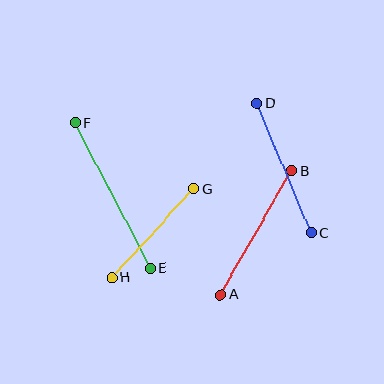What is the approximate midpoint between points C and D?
The midpoint is at approximately (284, 168) pixels.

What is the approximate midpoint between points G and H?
The midpoint is at approximately (153, 233) pixels.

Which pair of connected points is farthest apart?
Points E and F are farthest apart.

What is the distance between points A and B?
The distance is approximately 142 pixels.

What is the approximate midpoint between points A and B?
The midpoint is at approximately (256, 233) pixels.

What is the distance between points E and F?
The distance is approximately 164 pixels.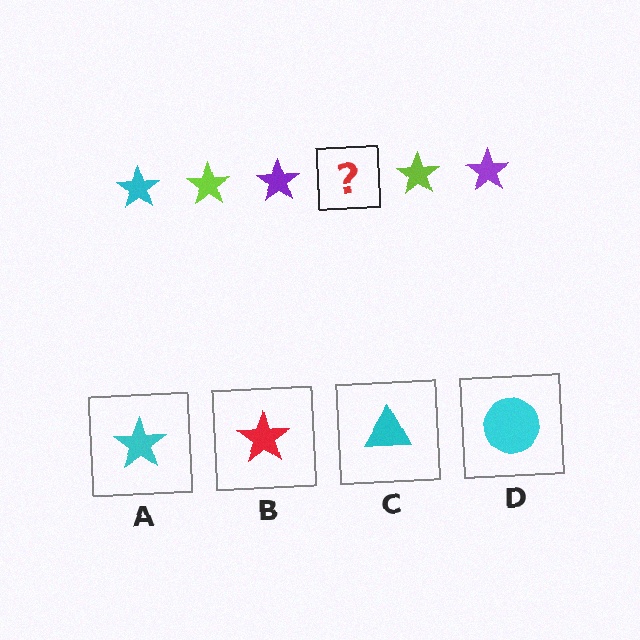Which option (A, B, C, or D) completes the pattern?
A.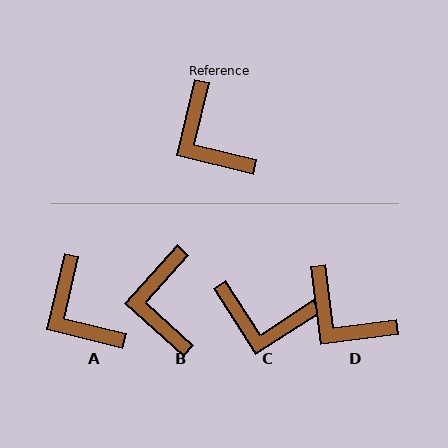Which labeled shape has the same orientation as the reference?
A.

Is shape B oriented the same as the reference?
No, it is off by about 29 degrees.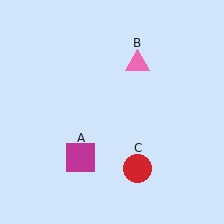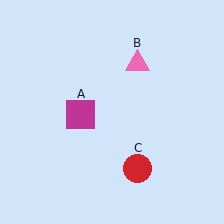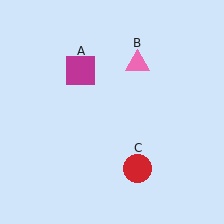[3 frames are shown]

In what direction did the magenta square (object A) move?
The magenta square (object A) moved up.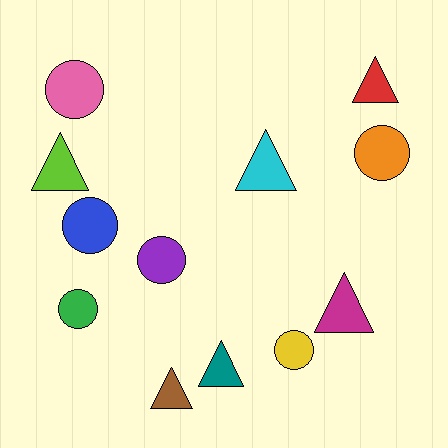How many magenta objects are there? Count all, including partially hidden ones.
There is 1 magenta object.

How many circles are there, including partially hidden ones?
There are 6 circles.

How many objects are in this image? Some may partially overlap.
There are 12 objects.